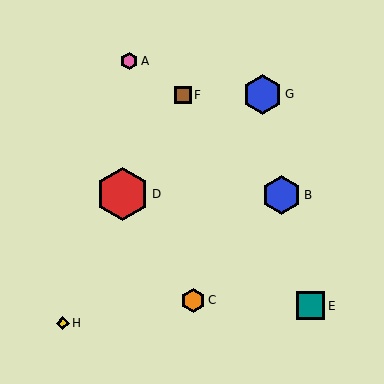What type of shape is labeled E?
Shape E is a teal square.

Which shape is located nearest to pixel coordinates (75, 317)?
The yellow diamond (labeled H) at (63, 323) is nearest to that location.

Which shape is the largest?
The red hexagon (labeled D) is the largest.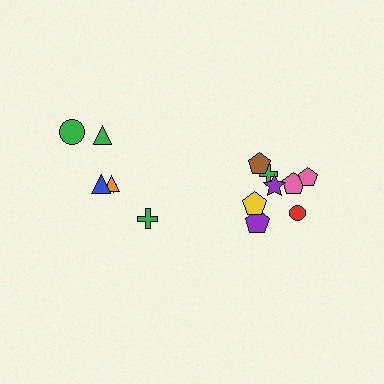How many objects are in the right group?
There are 8 objects.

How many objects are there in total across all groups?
There are 14 objects.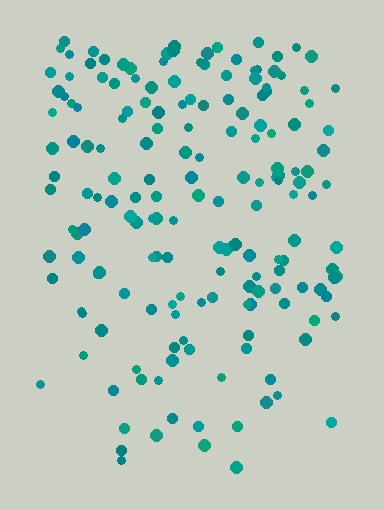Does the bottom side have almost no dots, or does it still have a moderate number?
Still a moderate number, just noticeably fewer than the top.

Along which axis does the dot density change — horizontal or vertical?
Vertical.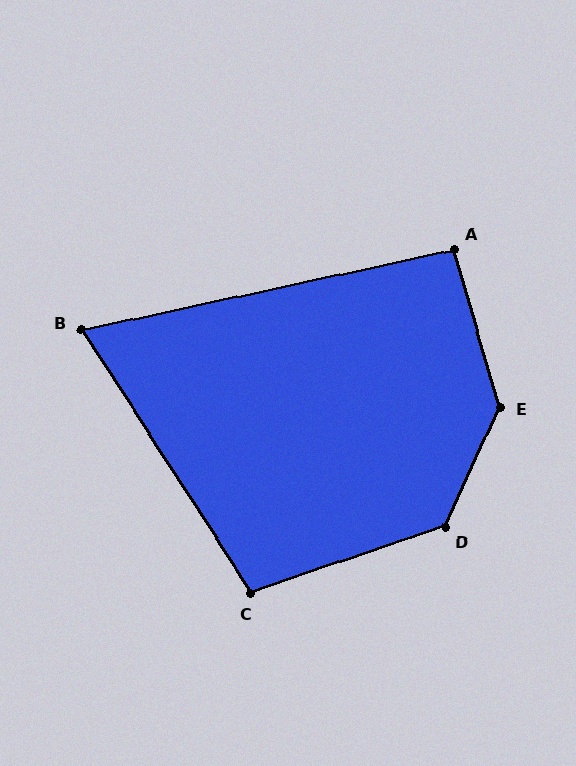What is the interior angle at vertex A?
Approximately 94 degrees (approximately right).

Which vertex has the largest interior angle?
E, at approximately 139 degrees.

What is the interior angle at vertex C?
Approximately 104 degrees (obtuse).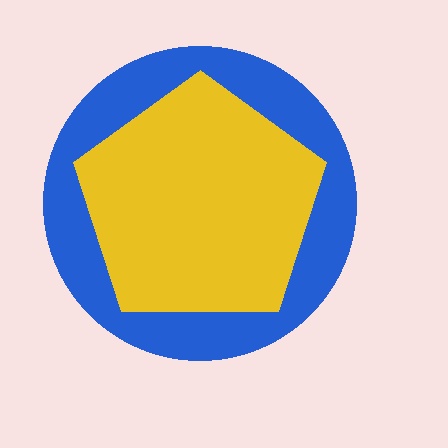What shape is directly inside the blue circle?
The yellow pentagon.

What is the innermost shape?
The yellow pentagon.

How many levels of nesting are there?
2.